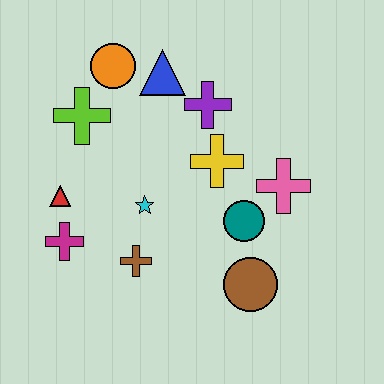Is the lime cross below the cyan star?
No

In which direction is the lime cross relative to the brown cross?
The lime cross is above the brown cross.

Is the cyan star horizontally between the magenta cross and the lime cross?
No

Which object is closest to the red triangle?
The magenta cross is closest to the red triangle.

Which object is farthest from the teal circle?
The orange circle is farthest from the teal circle.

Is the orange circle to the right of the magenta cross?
Yes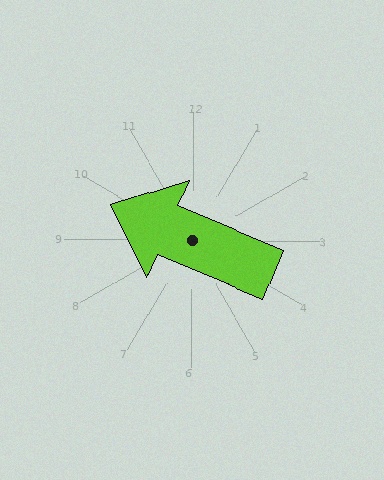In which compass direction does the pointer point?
Northwest.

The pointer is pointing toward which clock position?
Roughly 10 o'clock.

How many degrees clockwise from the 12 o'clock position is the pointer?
Approximately 293 degrees.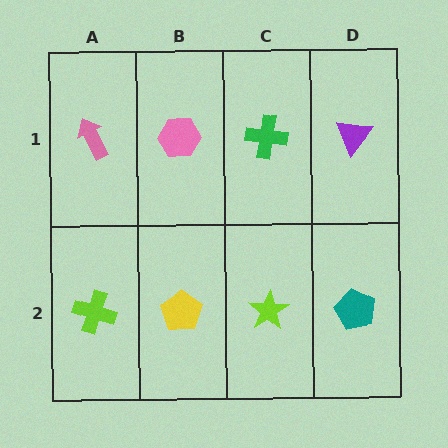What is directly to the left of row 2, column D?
A lime star.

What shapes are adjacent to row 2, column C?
A green cross (row 1, column C), a yellow pentagon (row 2, column B), a teal pentagon (row 2, column D).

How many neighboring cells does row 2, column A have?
2.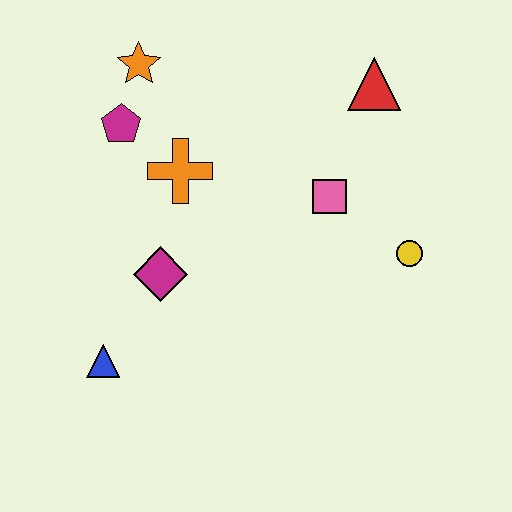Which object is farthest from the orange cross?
The yellow circle is farthest from the orange cross.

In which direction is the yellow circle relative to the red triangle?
The yellow circle is below the red triangle.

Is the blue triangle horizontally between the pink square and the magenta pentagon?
No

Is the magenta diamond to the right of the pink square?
No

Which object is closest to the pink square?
The yellow circle is closest to the pink square.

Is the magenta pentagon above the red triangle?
No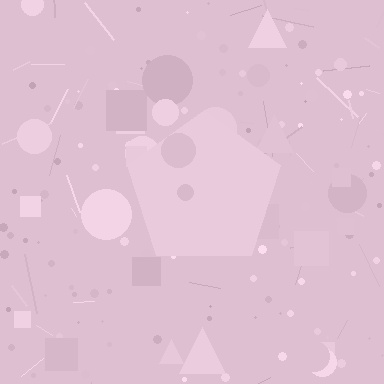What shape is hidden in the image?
A pentagon is hidden in the image.